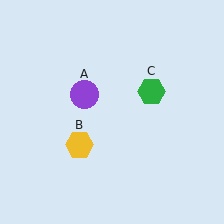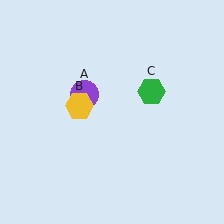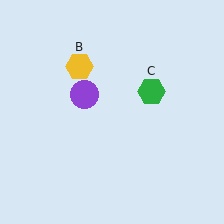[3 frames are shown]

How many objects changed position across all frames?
1 object changed position: yellow hexagon (object B).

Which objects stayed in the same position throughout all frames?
Purple circle (object A) and green hexagon (object C) remained stationary.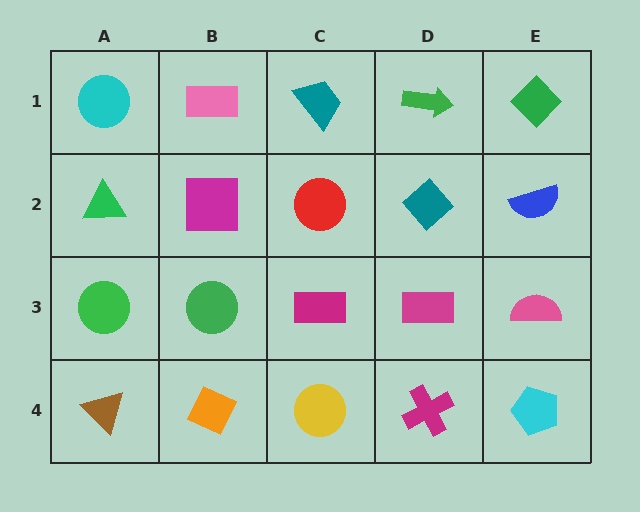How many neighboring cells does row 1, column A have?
2.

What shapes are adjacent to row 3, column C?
A red circle (row 2, column C), a yellow circle (row 4, column C), a green circle (row 3, column B), a magenta rectangle (row 3, column D).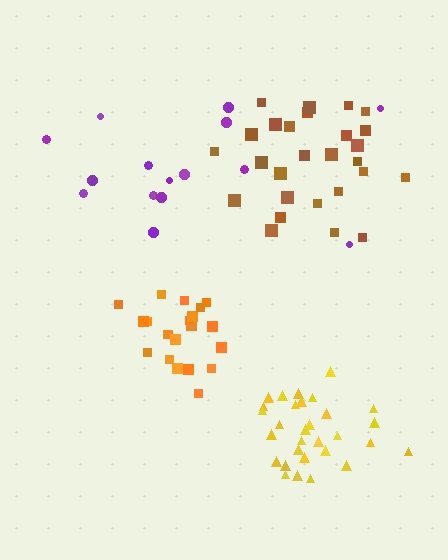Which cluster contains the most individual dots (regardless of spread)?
Yellow (30).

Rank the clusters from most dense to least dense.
orange, yellow, brown, purple.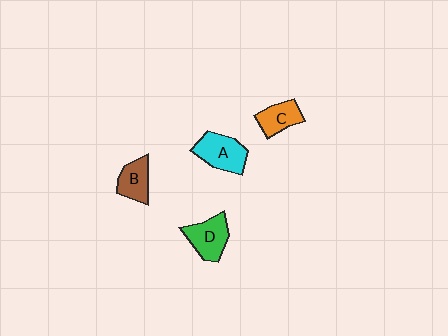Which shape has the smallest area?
Shape C (orange).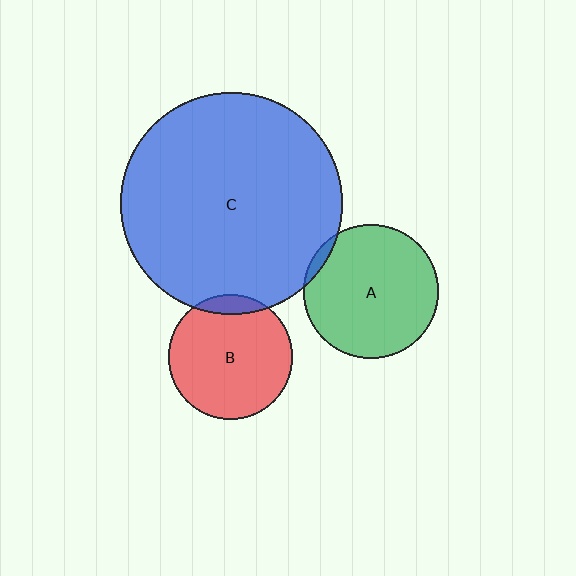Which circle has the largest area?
Circle C (blue).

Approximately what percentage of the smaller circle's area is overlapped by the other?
Approximately 5%.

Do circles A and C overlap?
Yes.